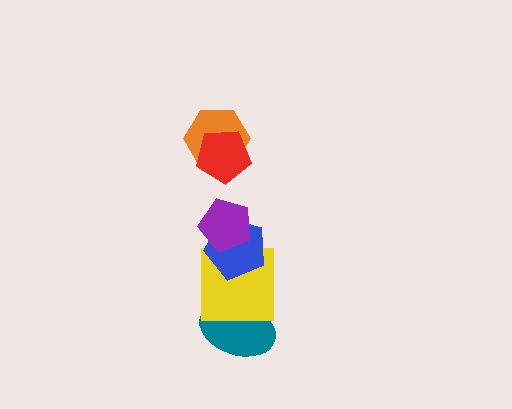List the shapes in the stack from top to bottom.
From top to bottom: the red pentagon, the orange hexagon, the purple pentagon, the blue pentagon, the yellow square, the teal ellipse.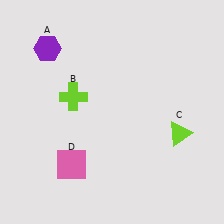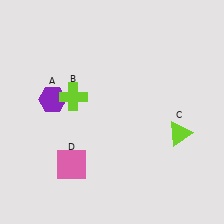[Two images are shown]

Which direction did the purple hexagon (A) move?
The purple hexagon (A) moved down.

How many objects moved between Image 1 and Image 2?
1 object moved between the two images.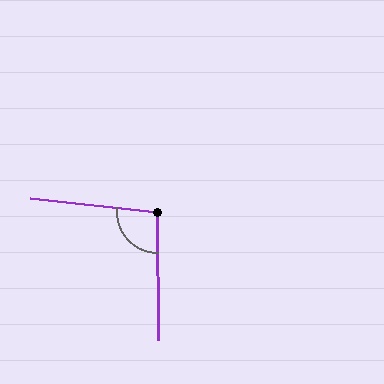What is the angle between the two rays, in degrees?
Approximately 97 degrees.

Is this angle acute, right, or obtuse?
It is obtuse.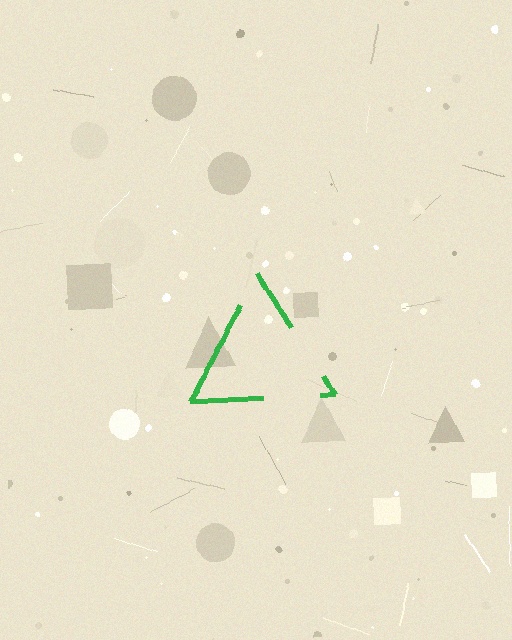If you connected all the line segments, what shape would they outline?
They would outline a triangle.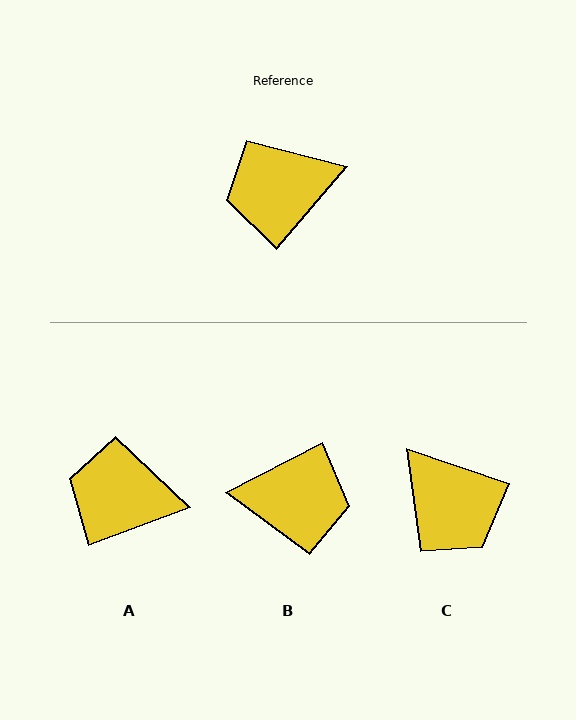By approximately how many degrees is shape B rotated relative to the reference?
Approximately 158 degrees counter-clockwise.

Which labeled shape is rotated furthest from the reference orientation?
B, about 158 degrees away.